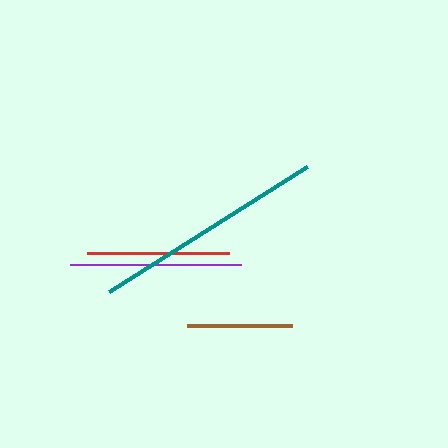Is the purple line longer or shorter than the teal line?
The teal line is longer than the purple line.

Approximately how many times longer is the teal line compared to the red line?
The teal line is approximately 1.6 times the length of the red line.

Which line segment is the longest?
The teal line is the longest at approximately 234 pixels.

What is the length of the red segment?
The red segment is approximately 143 pixels long.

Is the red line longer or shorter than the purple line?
The purple line is longer than the red line.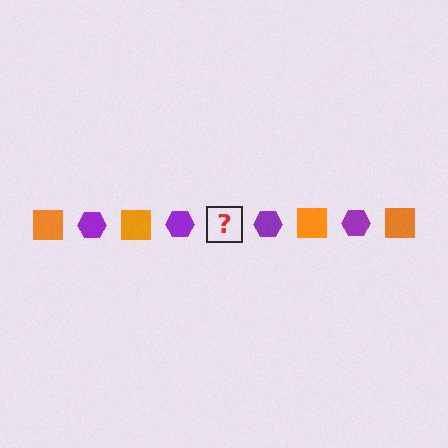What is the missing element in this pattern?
The missing element is an orange square.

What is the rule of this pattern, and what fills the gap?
The rule is that the pattern alternates between orange square and purple hexagon. The gap should be filled with an orange square.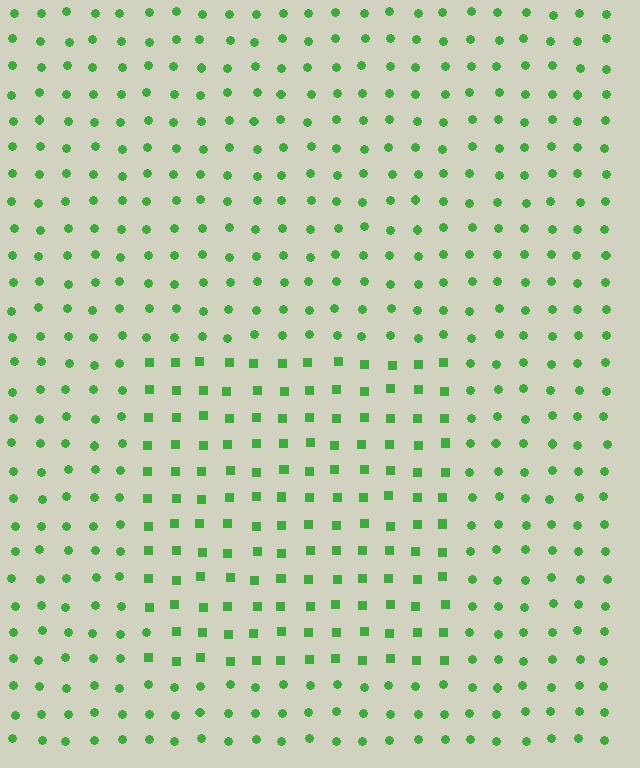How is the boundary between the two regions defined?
The boundary is defined by a change in element shape: squares inside vs. circles outside. All elements share the same color and spacing.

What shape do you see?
I see a rectangle.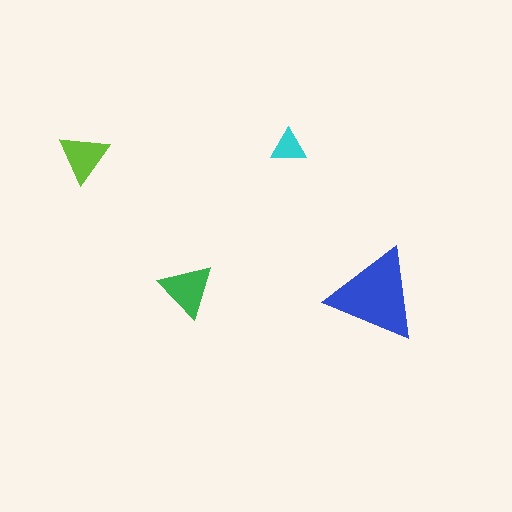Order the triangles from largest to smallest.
the blue one, the green one, the lime one, the cyan one.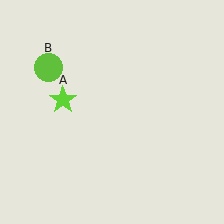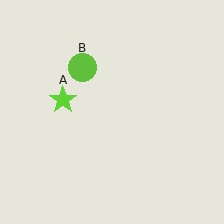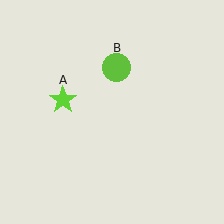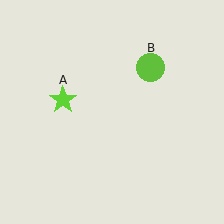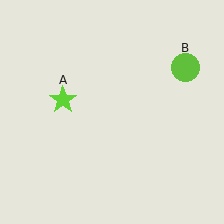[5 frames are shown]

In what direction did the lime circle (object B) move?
The lime circle (object B) moved right.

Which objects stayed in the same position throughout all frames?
Lime star (object A) remained stationary.